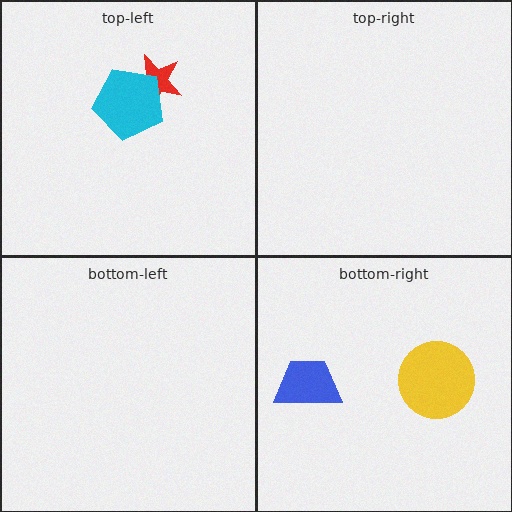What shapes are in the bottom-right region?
The blue trapezoid, the yellow circle.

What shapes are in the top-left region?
The red star, the cyan pentagon.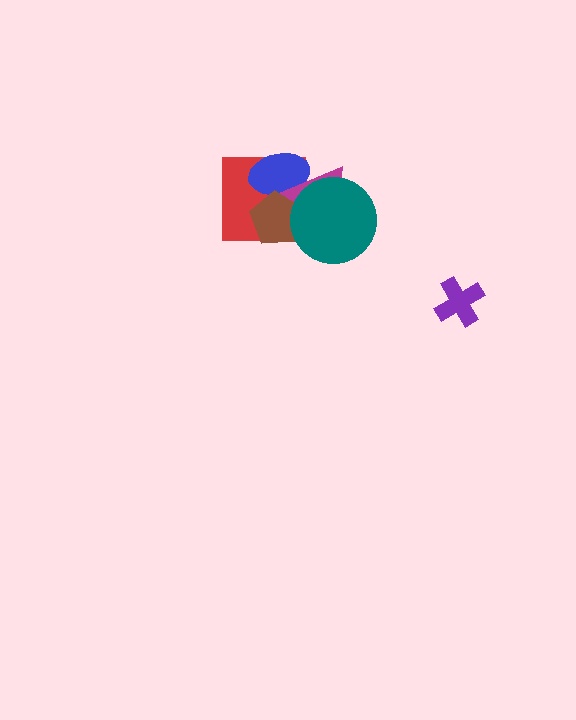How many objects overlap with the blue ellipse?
3 objects overlap with the blue ellipse.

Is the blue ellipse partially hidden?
Yes, it is partially covered by another shape.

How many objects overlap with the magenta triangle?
4 objects overlap with the magenta triangle.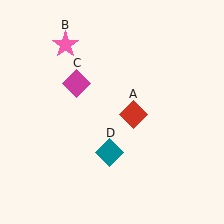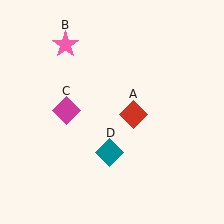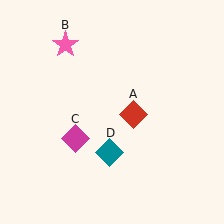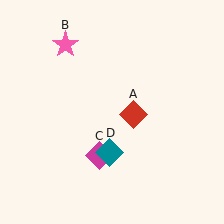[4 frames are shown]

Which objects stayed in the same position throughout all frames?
Red diamond (object A) and pink star (object B) and teal diamond (object D) remained stationary.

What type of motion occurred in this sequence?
The magenta diamond (object C) rotated counterclockwise around the center of the scene.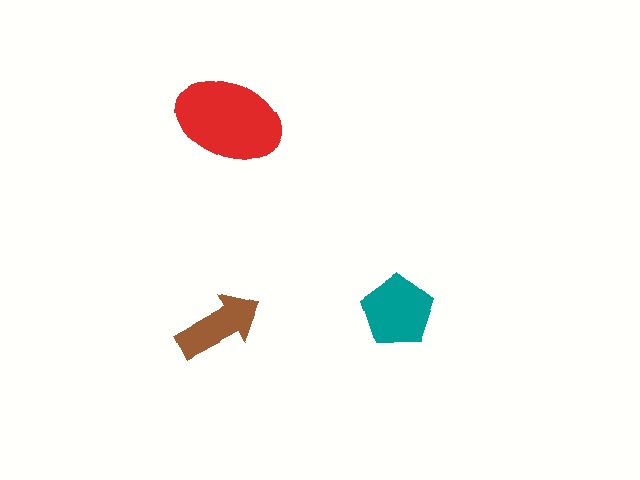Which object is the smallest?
The brown arrow.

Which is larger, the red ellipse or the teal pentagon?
The red ellipse.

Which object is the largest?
The red ellipse.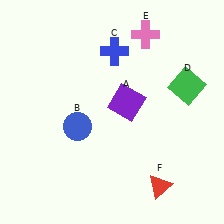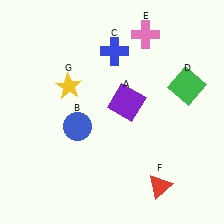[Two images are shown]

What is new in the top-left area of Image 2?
A yellow star (G) was added in the top-left area of Image 2.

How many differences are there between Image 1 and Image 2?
There is 1 difference between the two images.